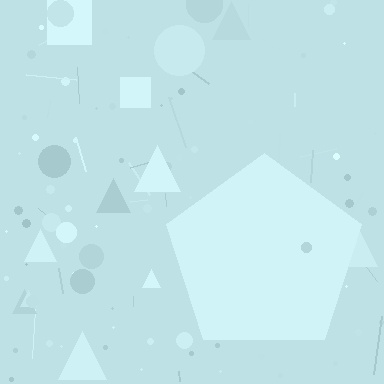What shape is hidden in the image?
A pentagon is hidden in the image.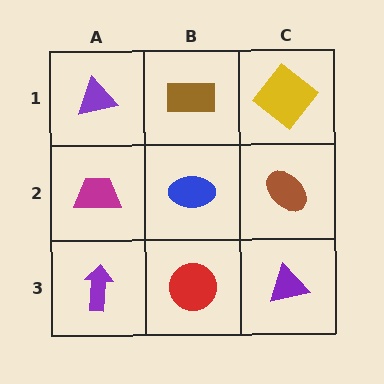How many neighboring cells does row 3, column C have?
2.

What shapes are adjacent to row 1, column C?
A brown ellipse (row 2, column C), a brown rectangle (row 1, column B).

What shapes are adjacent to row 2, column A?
A purple triangle (row 1, column A), a purple arrow (row 3, column A), a blue ellipse (row 2, column B).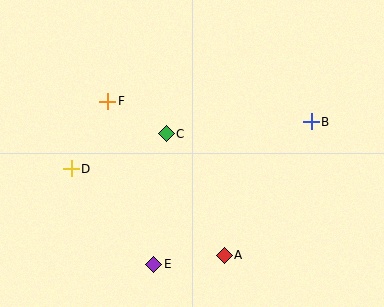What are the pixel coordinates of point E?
Point E is at (154, 264).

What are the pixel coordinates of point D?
Point D is at (71, 169).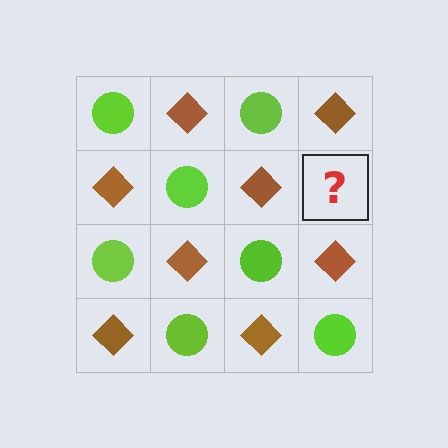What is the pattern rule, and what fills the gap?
The rule is that it alternates lime circle and brown diamond in a checkerboard pattern. The gap should be filled with a lime circle.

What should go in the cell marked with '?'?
The missing cell should contain a lime circle.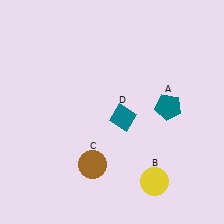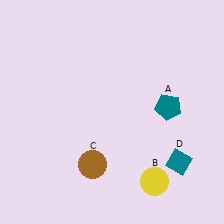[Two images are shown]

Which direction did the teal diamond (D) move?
The teal diamond (D) moved right.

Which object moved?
The teal diamond (D) moved right.